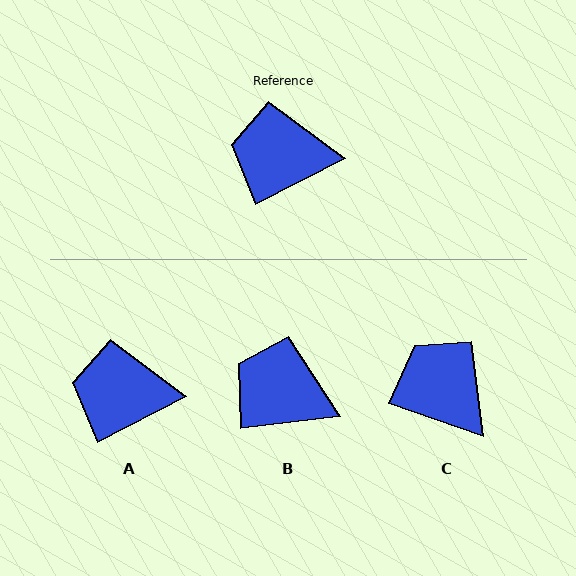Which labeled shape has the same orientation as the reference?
A.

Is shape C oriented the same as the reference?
No, it is off by about 46 degrees.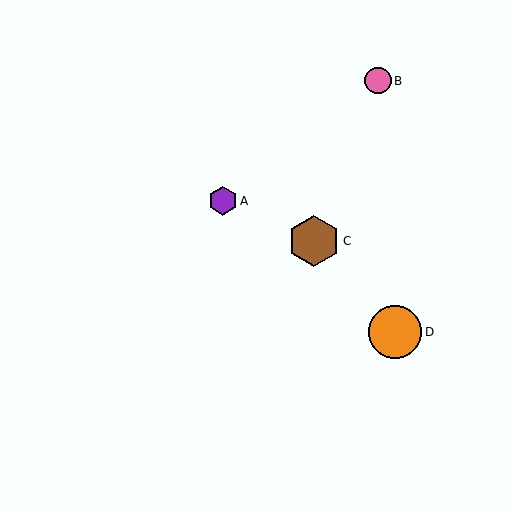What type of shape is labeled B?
Shape B is a pink circle.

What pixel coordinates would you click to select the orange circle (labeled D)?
Click at (395, 332) to select the orange circle D.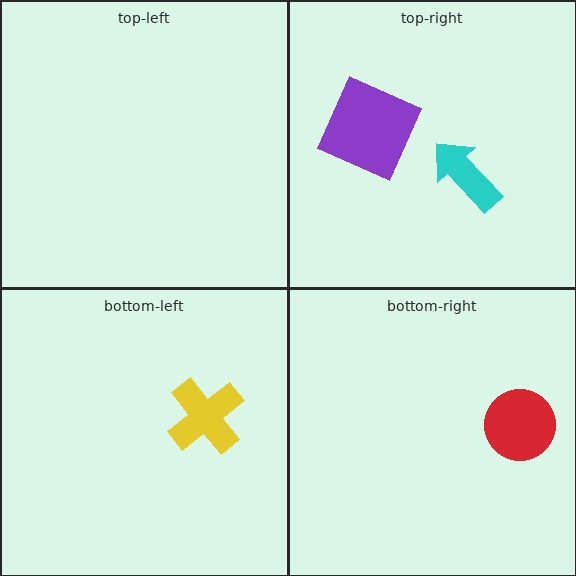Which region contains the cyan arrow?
The top-right region.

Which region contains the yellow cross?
The bottom-left region.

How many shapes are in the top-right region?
2.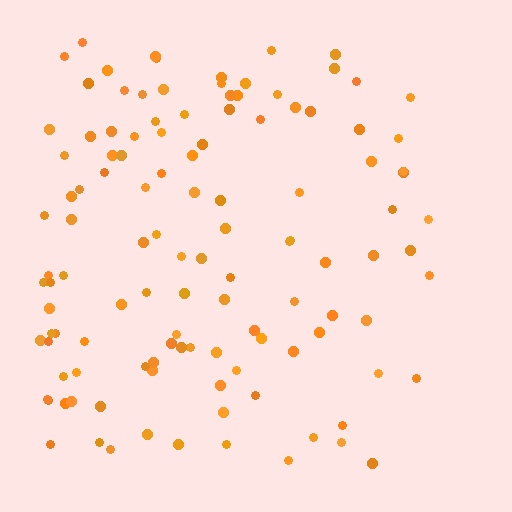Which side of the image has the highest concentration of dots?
The left.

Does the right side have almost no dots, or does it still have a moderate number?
Still a moderate number, just noticeably fewer than the left.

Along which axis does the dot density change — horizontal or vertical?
Horizontal.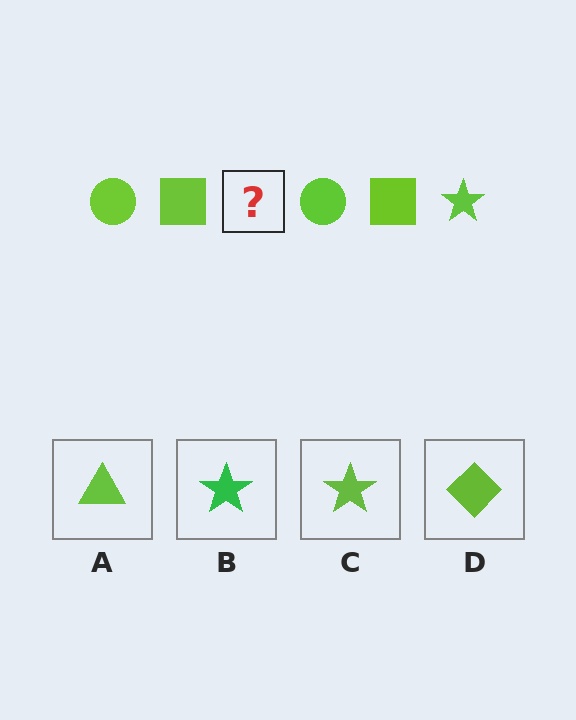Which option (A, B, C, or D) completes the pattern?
C.